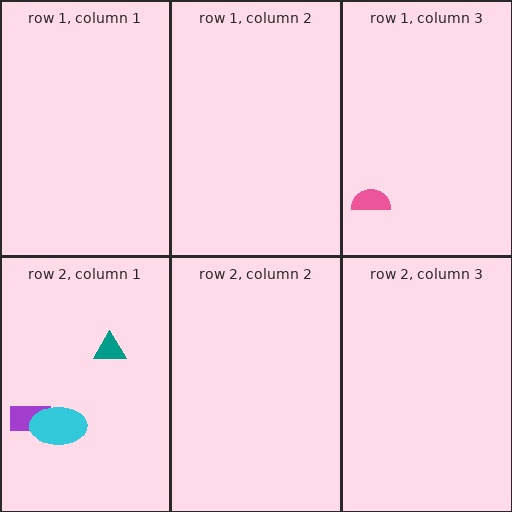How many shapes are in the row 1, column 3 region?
1.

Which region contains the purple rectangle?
The row 2, column 1 region.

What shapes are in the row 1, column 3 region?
The pink semicircle.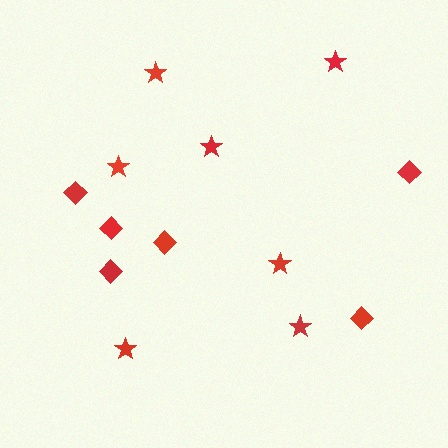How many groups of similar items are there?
There are 2 groups: one group of diamonds (6) and one group of stars (7).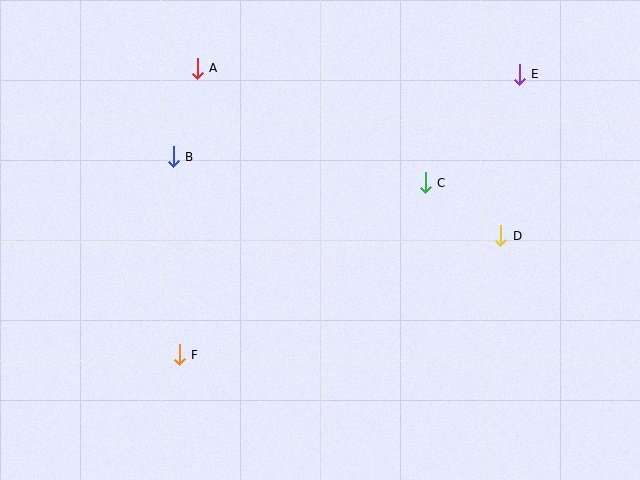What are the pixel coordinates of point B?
Point B is at (173, 157).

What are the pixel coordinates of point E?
Point E is at (519, 74).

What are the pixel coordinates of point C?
Point C is at (425, 183).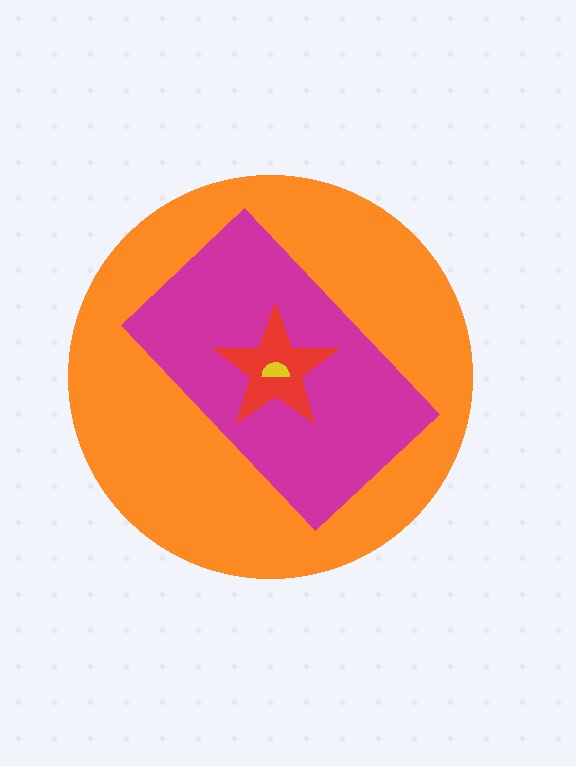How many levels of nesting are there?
4.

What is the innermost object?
The yellow semicircle.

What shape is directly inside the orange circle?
The magenta rectangle.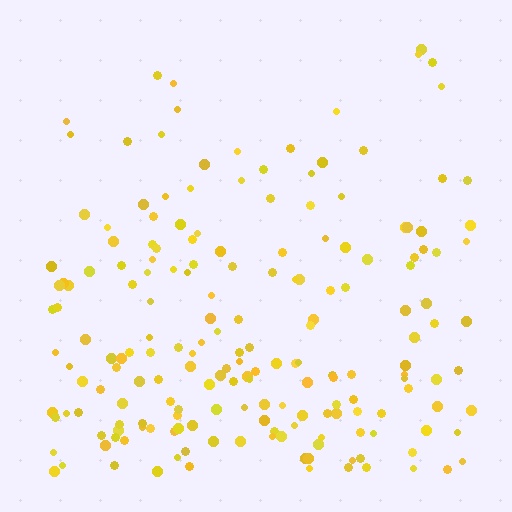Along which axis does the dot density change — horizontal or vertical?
Vertical.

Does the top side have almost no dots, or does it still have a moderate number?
Still a moderate number, just noticeably fewer than the bottom.